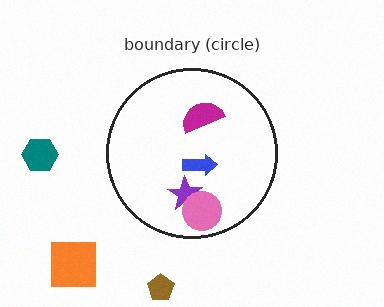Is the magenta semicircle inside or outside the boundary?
Inside.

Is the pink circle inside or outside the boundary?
Inside.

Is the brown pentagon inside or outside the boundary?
Outside.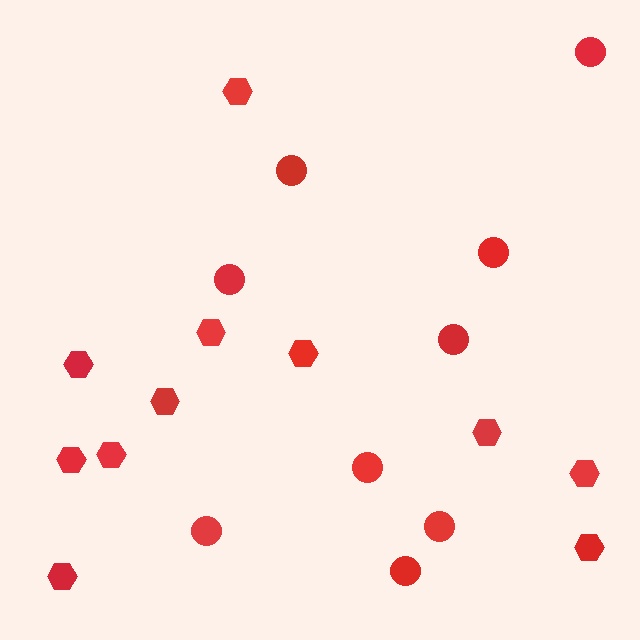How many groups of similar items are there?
There are 2 groups: one group of circles (9) and one group of hexagons (11).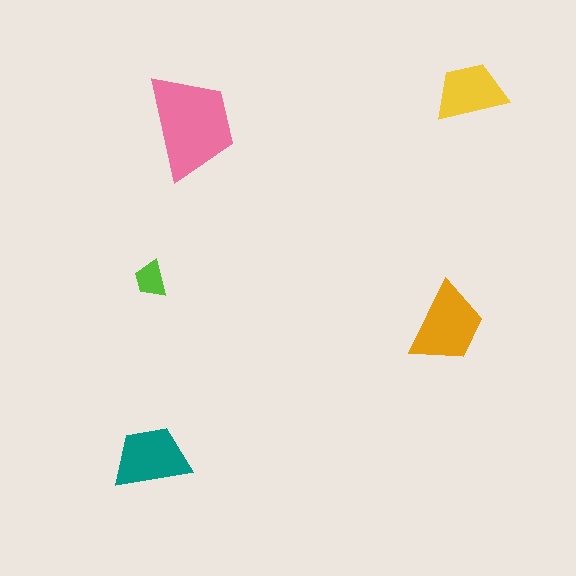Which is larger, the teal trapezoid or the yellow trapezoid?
The teal one.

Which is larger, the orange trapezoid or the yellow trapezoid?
The orange one.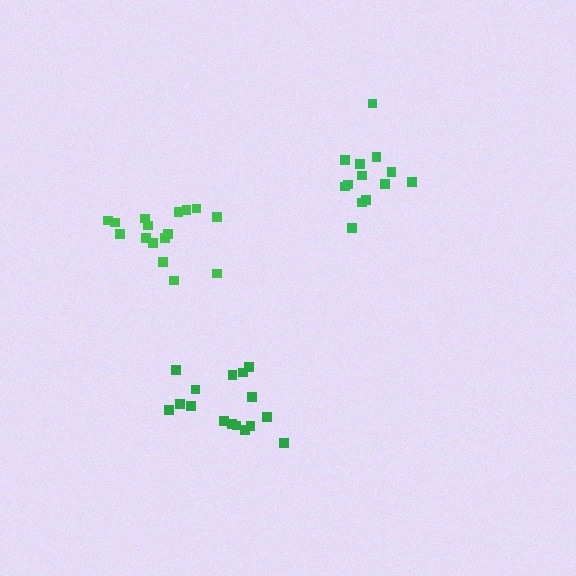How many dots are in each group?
Group 1: 16 dots, Group 2: 13 dots, Group 3: 16 dots (45 total).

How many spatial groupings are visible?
There are 3 spatial groupings.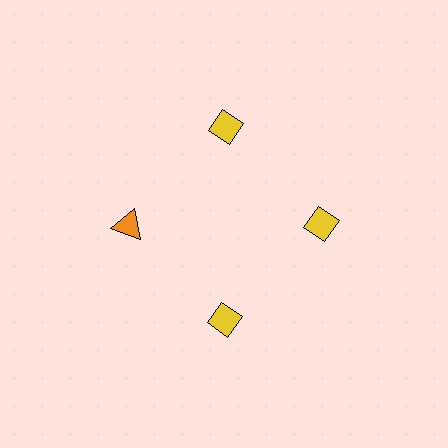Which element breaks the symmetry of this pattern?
The orange triangle at roughly the 9 o'clock position breaks the symmetry. All other shapes are yellow diamonds.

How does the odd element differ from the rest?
It differs in both color (orange instead of yellow) and shape (triangle instead of diamond).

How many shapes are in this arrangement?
There are 4 shapes arranged in a ring pattern.